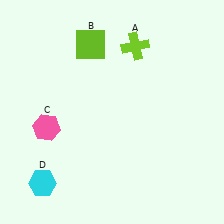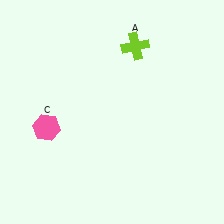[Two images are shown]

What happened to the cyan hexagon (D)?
The cyan hexagon (D) was removed in Image 2. It was in the bottom-left area of Image 1.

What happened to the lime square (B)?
The lime square (B) was removed in Image 2. It was in the top-left area of Image 1.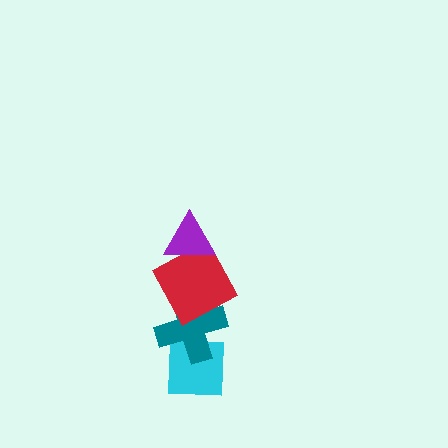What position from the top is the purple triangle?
The purple triangle is 1st from the top.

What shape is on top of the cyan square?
The teal cross is on top of the cyan square.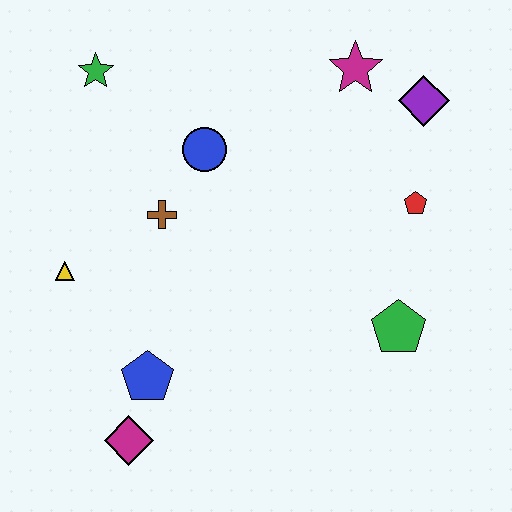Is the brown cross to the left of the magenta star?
Yes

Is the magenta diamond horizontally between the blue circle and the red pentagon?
No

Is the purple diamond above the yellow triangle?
Yes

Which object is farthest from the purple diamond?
The magenta diamond is farthest from the purple diamond.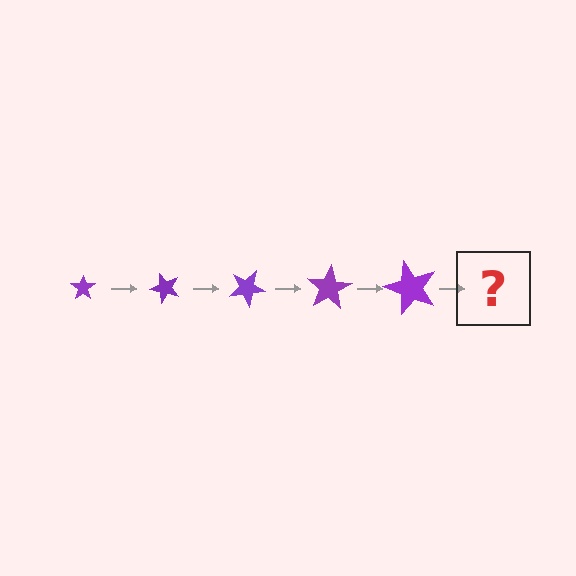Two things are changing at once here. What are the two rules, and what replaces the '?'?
The two rules are that the star grows larger each step and it rotates 50 degrees each step. The '?' should be a star, larger than the previous one and rotated 250 degrees from the start.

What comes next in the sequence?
The next element should be a star, larger than the previous one and rotated 250 degrees from the start.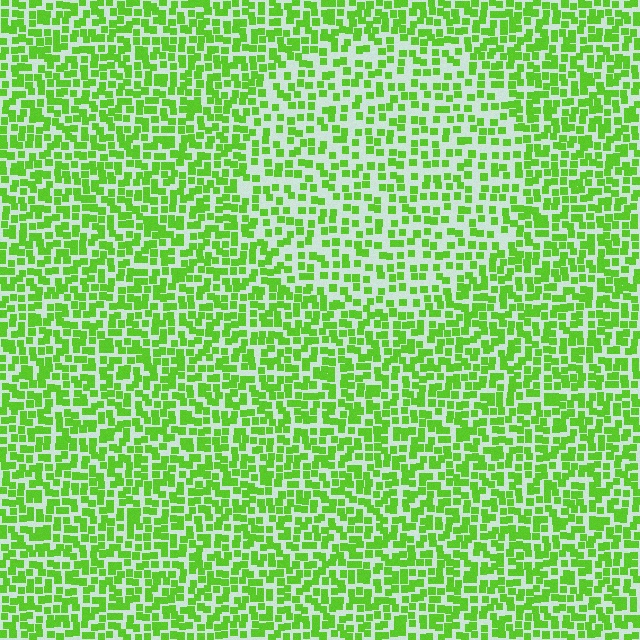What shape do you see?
I see a circle.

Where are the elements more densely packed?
The elements are more densely packed outside the circle boundary.